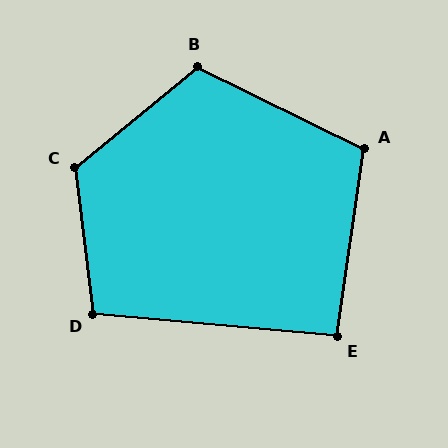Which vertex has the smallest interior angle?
E, at approximately 93 degrees.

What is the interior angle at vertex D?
Approximately 102 degrees (obtuse).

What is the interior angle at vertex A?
Approximately 108 degrees (obtuse).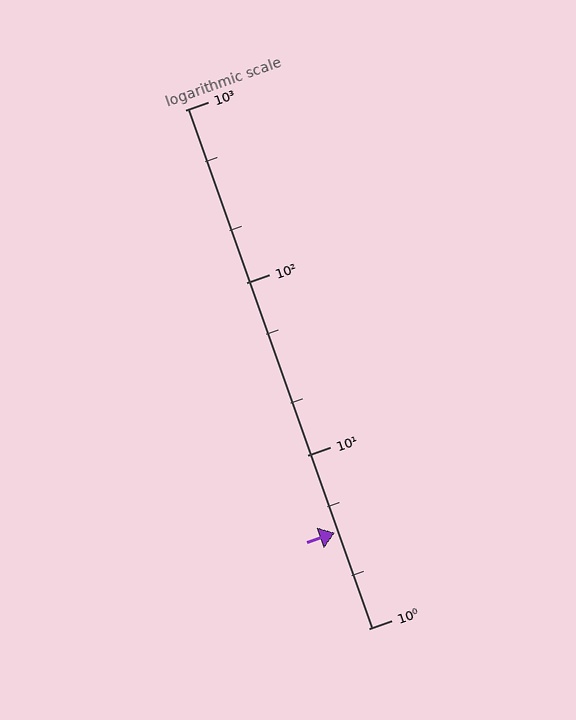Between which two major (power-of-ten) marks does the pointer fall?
The pointer is between 1 and 10.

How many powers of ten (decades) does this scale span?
The scale spans 3 decades, from 1 to 1000.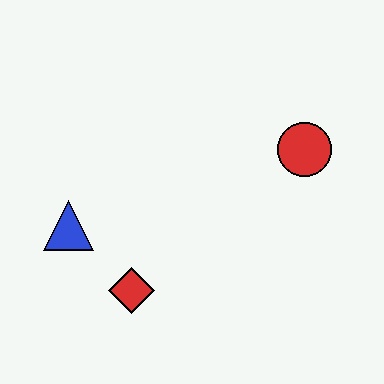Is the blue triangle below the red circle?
Yes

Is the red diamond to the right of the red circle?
No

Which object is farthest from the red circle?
The blue triangle is farthest from the red circle.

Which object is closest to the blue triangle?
The red diamond is closest to the blue triangle.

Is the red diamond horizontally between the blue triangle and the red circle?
Yes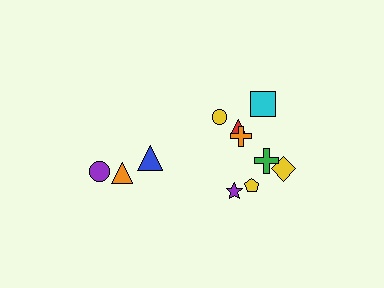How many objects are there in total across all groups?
There are 11 objects.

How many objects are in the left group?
There are 3 objects.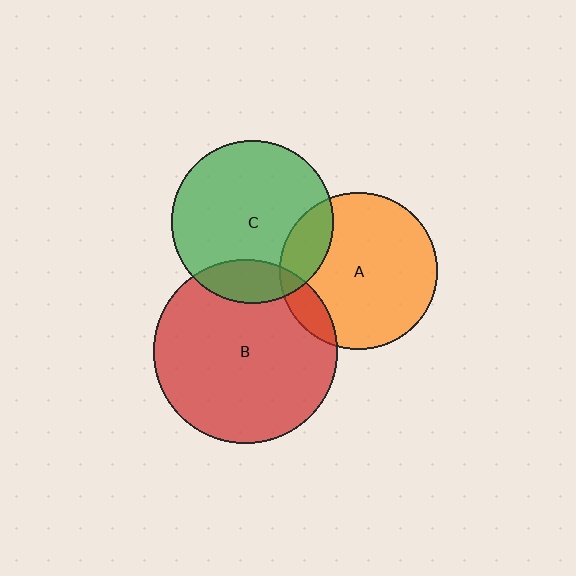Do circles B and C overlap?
Yes.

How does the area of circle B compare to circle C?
Approximately 1.3 times.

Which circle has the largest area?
Circle B (red).